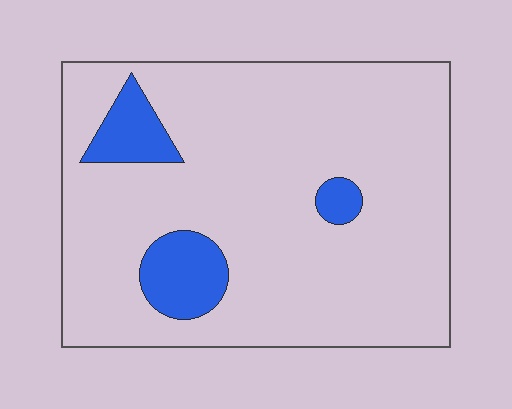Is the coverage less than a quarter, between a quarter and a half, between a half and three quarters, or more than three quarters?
Less than a quarter.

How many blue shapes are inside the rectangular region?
3.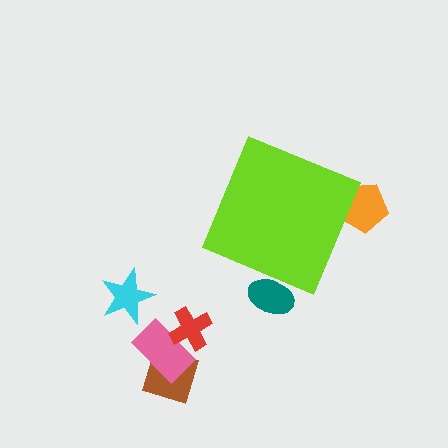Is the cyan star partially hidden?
No, the cyan star is fully visible.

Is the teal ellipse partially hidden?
Yes, the teal ellipse is partially hidden behind the lime diamond.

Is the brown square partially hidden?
No, the brown square is fully visible.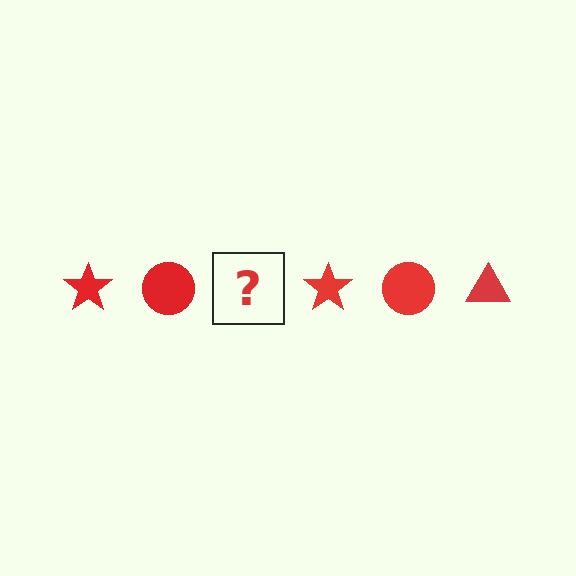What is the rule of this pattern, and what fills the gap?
The rule is that the pattern cycles through star, circle, triangle shapes in red. The gap should be filled with a red triangle.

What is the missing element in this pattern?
The missing element is a red triangle.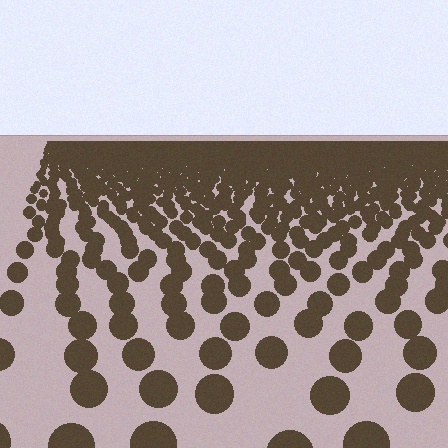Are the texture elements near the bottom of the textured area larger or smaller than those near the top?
Larger. Near the bottom, elements are closer to the viewer and appear at a bigger on-screen size.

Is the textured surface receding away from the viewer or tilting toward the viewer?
The surface is receding away from the viewer. Texture elements get smaller and denser toward the top.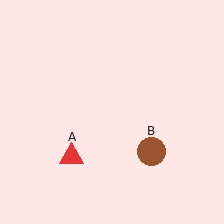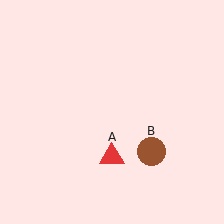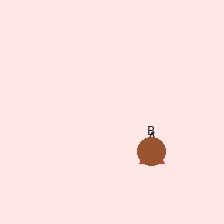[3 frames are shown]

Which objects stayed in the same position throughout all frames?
Brown circle (object B) remained stationary.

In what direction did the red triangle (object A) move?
The red triangle (object A) moved right.